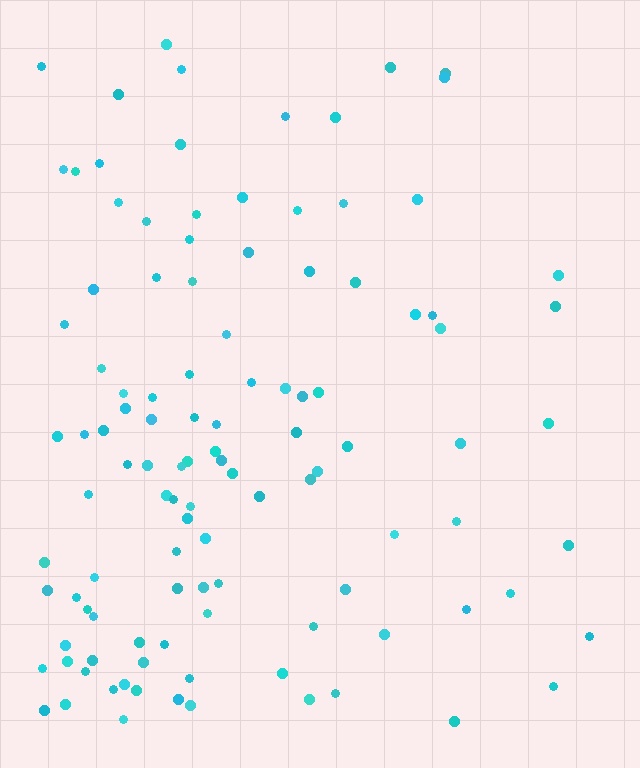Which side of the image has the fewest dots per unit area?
The right.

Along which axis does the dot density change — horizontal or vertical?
Horizontal.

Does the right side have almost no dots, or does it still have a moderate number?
Still a moderate number, just noticeably fewer than the left.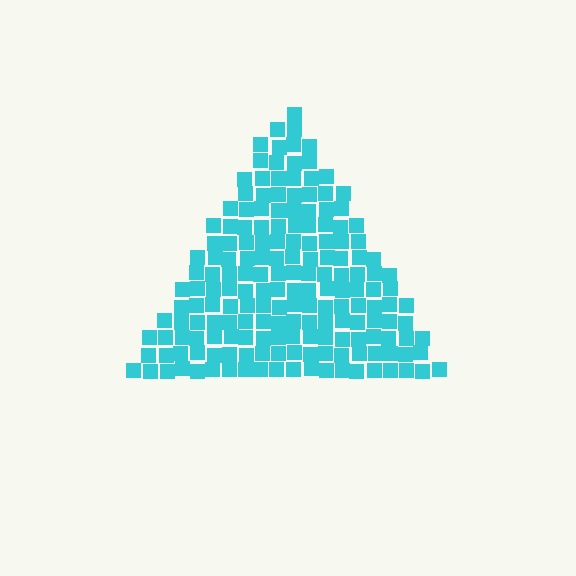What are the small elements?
The small elements are squares.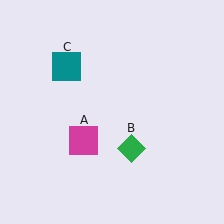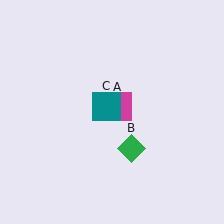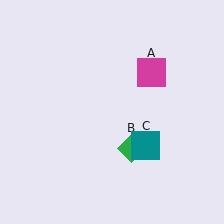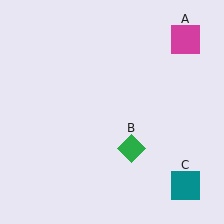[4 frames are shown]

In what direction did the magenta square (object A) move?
The magenta square (object A) moved up and to the right.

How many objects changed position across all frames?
2 objects changed position: magenta square (object A), teal square (object C).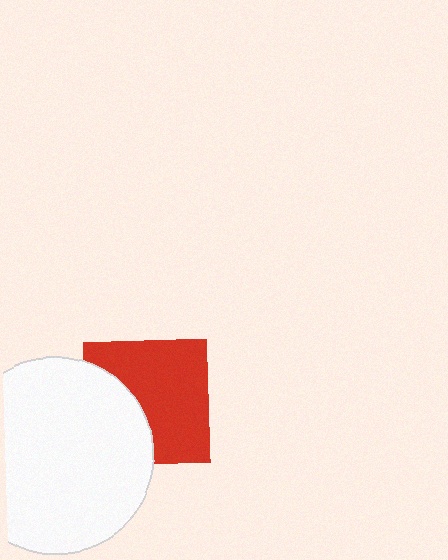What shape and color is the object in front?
The object in front is a white circle.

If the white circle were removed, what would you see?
You would see the complete red square.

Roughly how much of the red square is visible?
About half of it is visible (roughly 65%).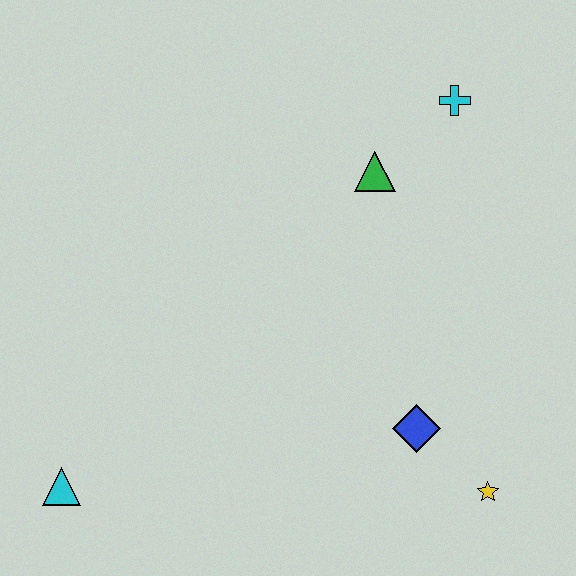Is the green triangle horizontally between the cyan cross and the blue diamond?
No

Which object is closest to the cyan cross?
The green triangle is closest to the cyan cross.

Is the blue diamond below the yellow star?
No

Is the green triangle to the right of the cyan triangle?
Yes